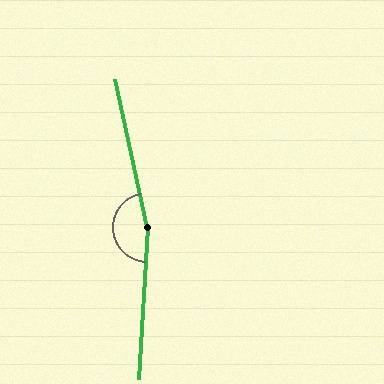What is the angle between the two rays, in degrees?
Approximately 164 degrees.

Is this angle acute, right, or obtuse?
It is obtuse.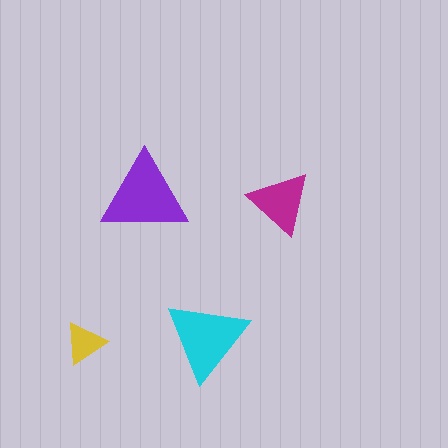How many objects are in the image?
There are 4 objects in the image.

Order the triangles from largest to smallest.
the purple one, the cyan one, the magenta one, the yellow one.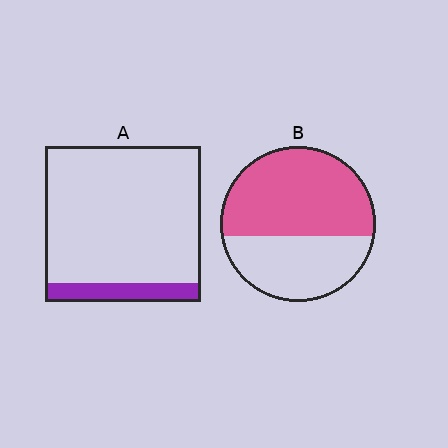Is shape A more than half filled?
No.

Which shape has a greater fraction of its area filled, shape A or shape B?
Shape B.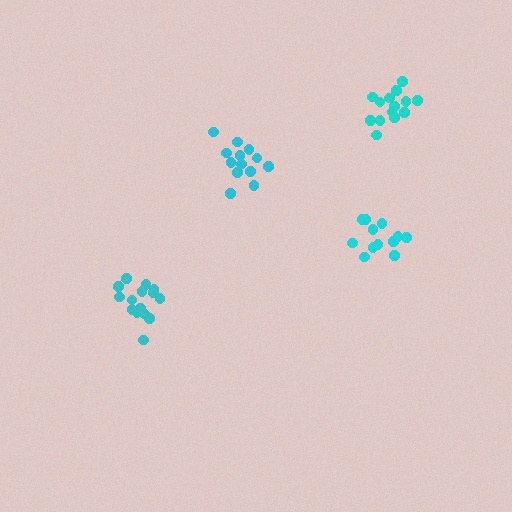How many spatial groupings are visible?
There are 4 spatial groupings.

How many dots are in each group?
Group 1: 15 dots, Group 2: 12 dots, Group 3: 14 dots, Group 4: 13 dots (54 total).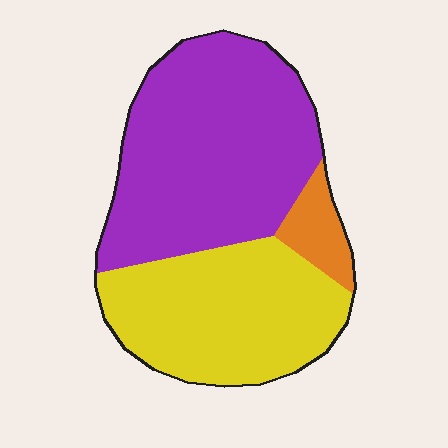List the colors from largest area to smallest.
From largest to smallest: purple, yellow, orange.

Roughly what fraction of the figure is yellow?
Yellow takes up about two fifths (2/5) of the figure.